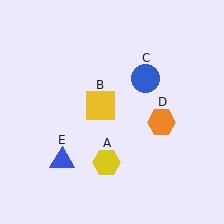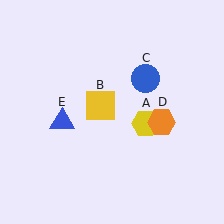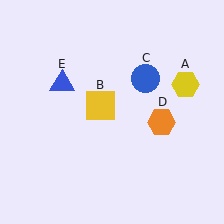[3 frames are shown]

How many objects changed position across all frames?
2 objects changed position: yellow hexagon (object A), blue triangle (object E).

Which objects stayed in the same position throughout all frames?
Yellow square (object B) and blue circle (object C) and orange hexagon (object D) remained stationary.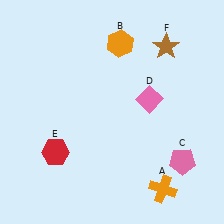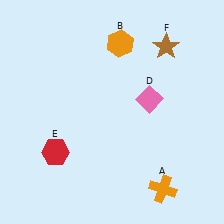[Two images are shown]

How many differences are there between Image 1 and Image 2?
There is 1 difference between the two images.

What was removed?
The pink pentagon (C) was removed in Image 2.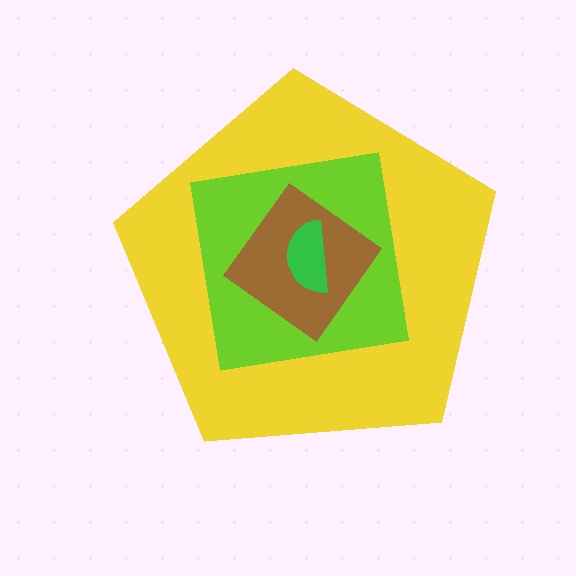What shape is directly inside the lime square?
The brown diamond.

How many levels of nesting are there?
4.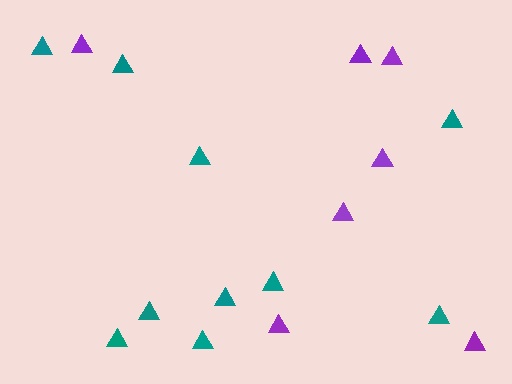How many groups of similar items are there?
There are 2 groups: one group of teal triangles (10) and one group of purple triangles (7).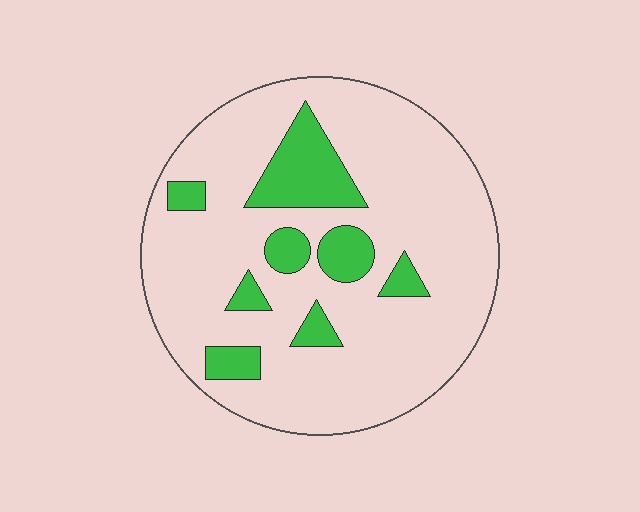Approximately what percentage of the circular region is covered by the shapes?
Approximately 20%.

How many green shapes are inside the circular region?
8.